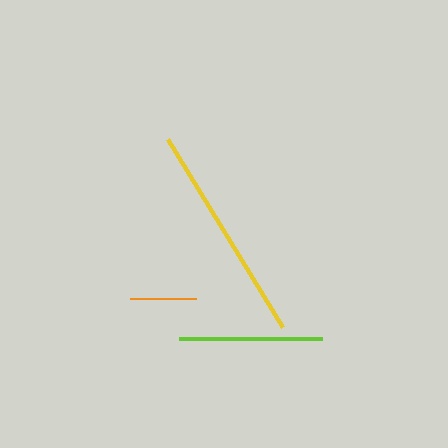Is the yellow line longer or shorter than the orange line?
The yellow line is longer than the orange line.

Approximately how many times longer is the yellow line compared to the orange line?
The yellow line is approximately 3.4 times the length of the orange line.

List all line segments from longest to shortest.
From longest to shortest: yellow, lime, orange.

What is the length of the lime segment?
The lime segment is approximately 143 pixels long.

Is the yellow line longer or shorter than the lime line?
The yellow line is longer than the lime line.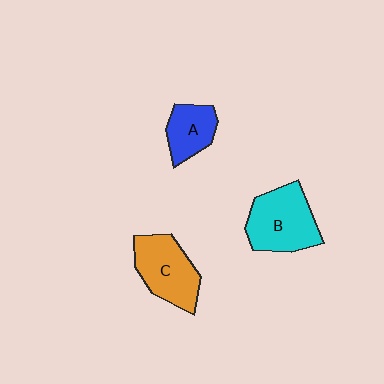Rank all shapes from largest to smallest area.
From largest to smallest: B (cyan), C (orange), A (blue).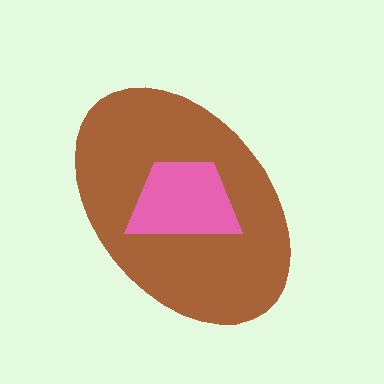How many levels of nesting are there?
2.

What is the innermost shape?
The pink trapezoid.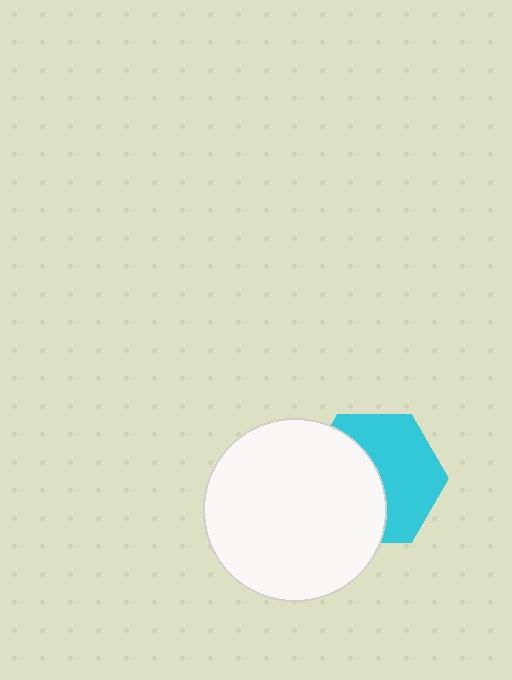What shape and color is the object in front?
The object in front is a white circle.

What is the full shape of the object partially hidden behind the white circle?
The partially hidden object is a cyan hexagon.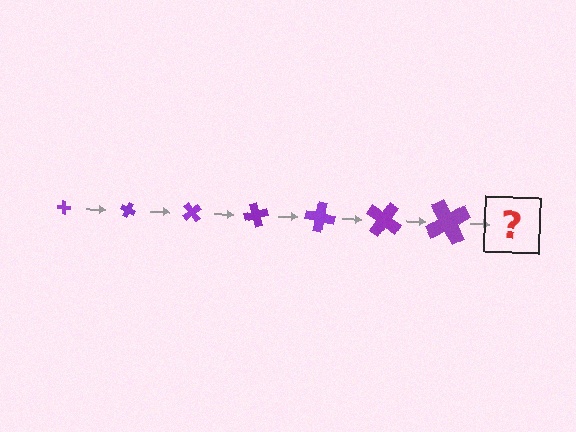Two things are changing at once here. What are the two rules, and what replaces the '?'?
The two rules are that the cross grows larger each step and it rotates 25 degrees each step. The '?' should be a cross, larger than the previous one and rotated 175 degrees from the start.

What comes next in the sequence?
The next element should be a cross, larger than the previous one and rotated 175 degrees from the start.